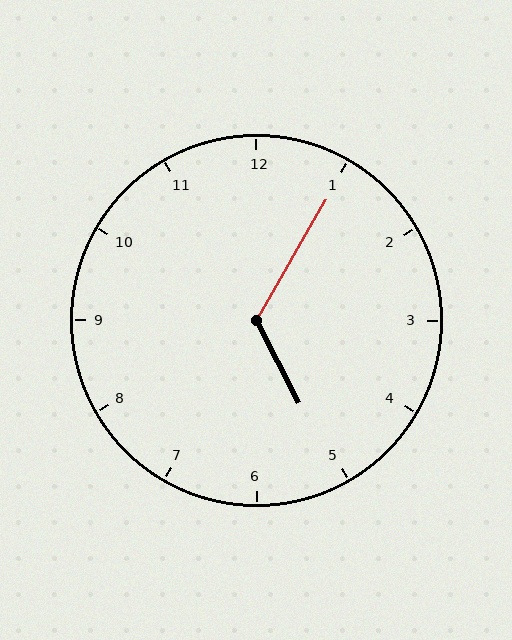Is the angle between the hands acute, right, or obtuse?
It is obtuse.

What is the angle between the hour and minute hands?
Approximately 122 degrees.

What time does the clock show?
5:05.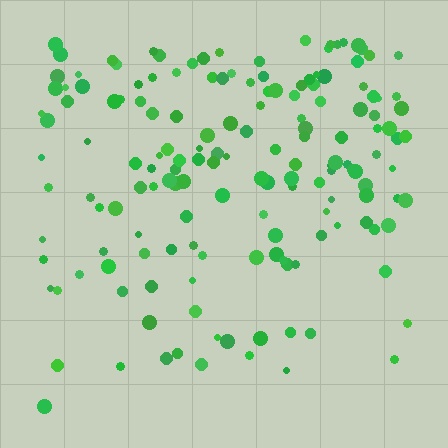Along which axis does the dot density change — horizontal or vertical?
Vertical.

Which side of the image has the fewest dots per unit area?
The bottom.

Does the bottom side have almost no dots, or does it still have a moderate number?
Still a moderate number, just noticeably fewer than the top.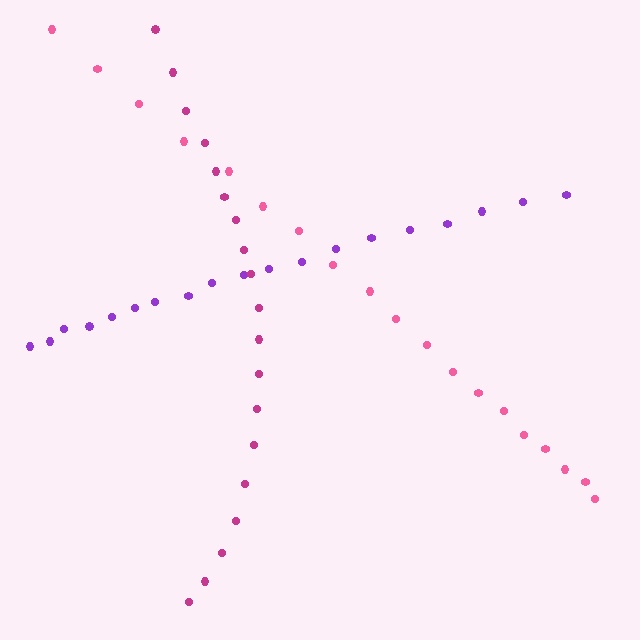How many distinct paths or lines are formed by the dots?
There are 3 distinct paths.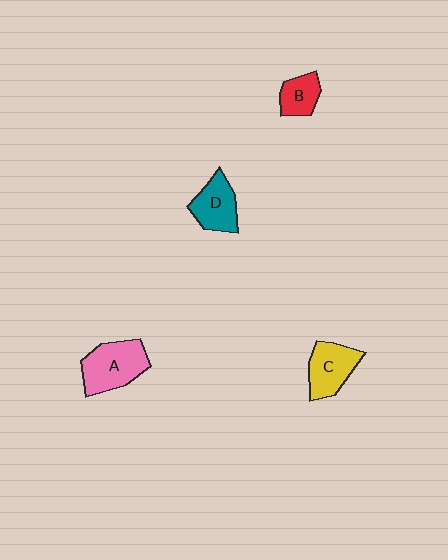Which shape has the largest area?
Shape A (pink).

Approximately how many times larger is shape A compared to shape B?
Approximately 1.9 times.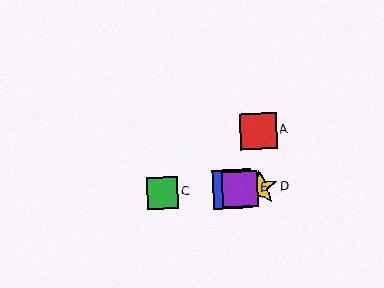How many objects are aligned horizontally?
4 objects (B, C, D, E) are aligned horizontally.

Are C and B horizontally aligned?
Yes, both are at y≈193.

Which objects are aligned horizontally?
Objects B, C, D, E are aligned horizontally.